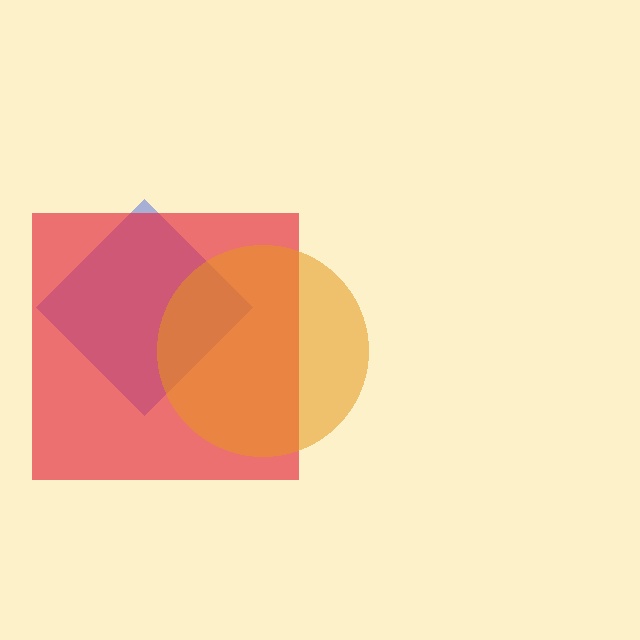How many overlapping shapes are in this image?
There are 3 overlapping shapes in the image.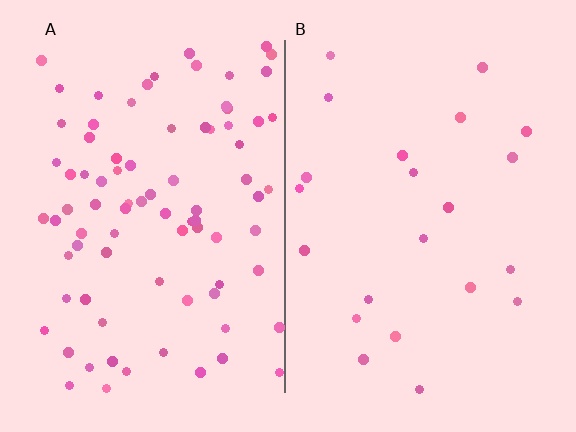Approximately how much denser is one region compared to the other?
Approximately 3.8× — region A over region B.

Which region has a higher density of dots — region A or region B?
A (the left).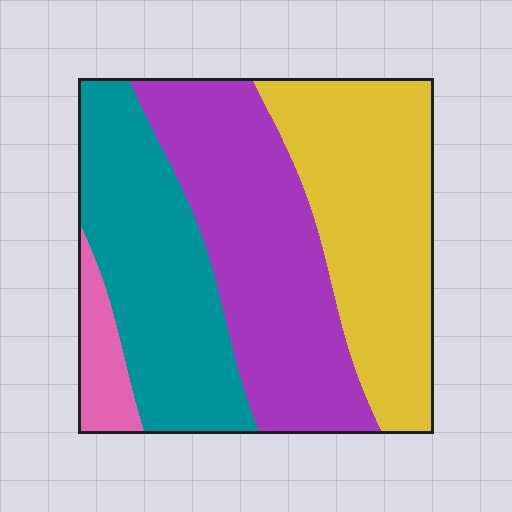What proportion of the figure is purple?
Purple covers roughly 35% of the figure.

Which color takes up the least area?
Pink, at roughly 5%.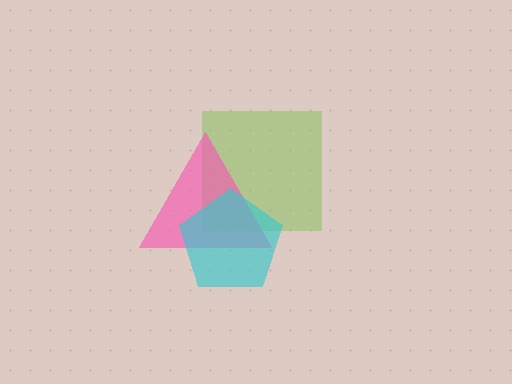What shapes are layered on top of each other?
The layered shapes are: a lime square, a pink triangle, a cyan pentagon.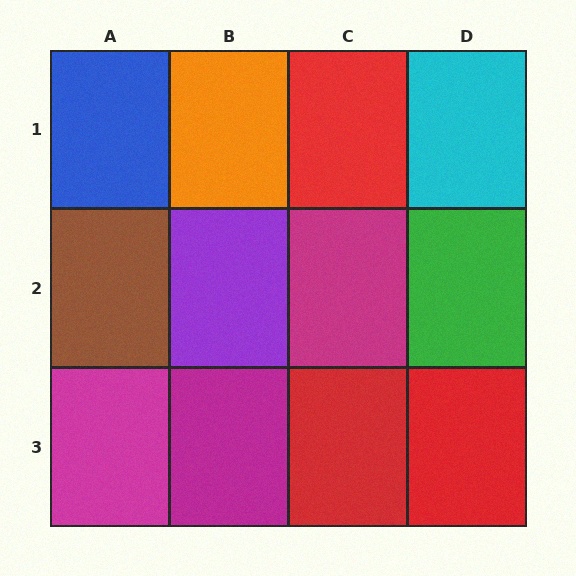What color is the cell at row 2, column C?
Magenta.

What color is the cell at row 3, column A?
Magenta.